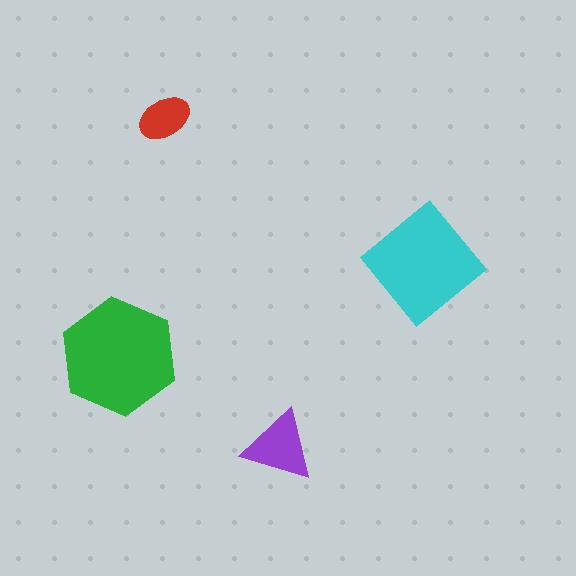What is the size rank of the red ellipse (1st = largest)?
4th.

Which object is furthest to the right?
The cyan diamond is rightmost.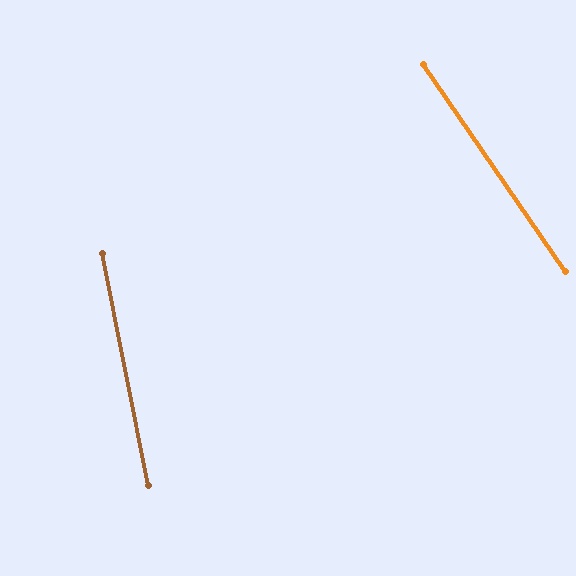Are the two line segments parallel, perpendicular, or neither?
Neither parallel nor perpendicular — they differ by about 23°.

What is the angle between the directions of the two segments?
Approximately 23 degrees.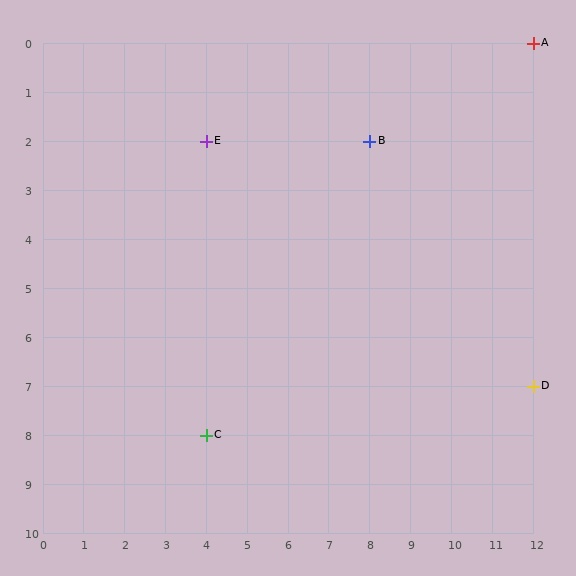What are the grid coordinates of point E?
Point E is at grid coordinates (4, 2).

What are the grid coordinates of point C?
Point C is at grid coordinates (4, 8).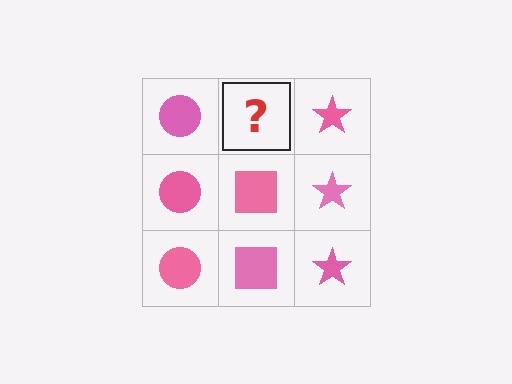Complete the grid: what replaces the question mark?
The question mark should be replaced with a pink square.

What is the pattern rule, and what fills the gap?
The rule is that each column has a consistent shape. The gap should be filled with a pink square.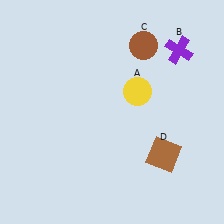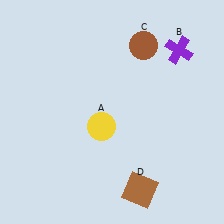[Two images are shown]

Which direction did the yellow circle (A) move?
The yellow circle (A) moved left.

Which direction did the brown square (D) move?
The brown square (D) moved down.